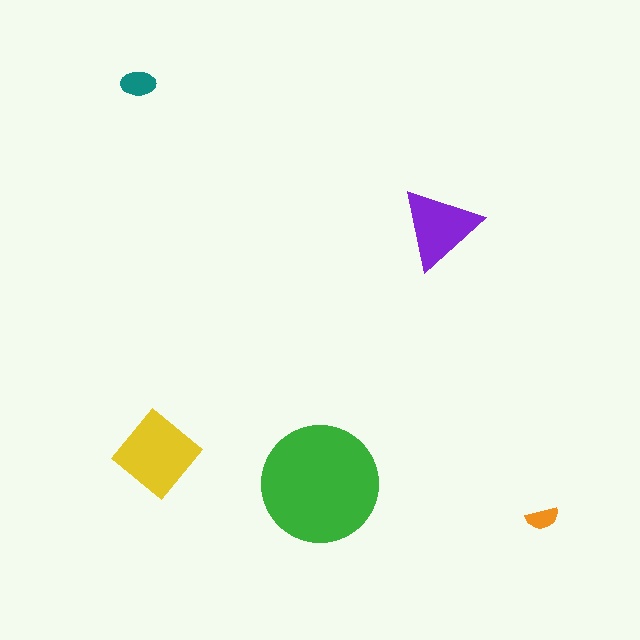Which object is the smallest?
The orange semicircle.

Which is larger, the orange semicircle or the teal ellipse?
The teal ellipse.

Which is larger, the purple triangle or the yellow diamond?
The yellow diamond.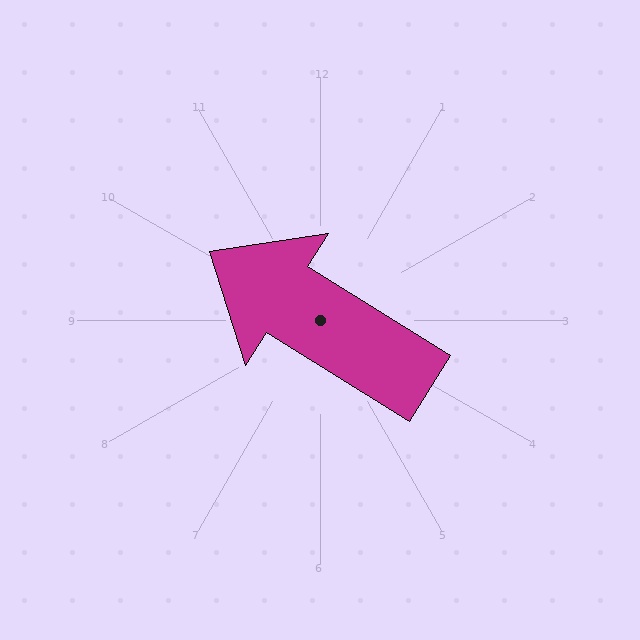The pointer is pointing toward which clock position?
Roughly 10 o'clock.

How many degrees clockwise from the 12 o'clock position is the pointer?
Approximately 302 degrees.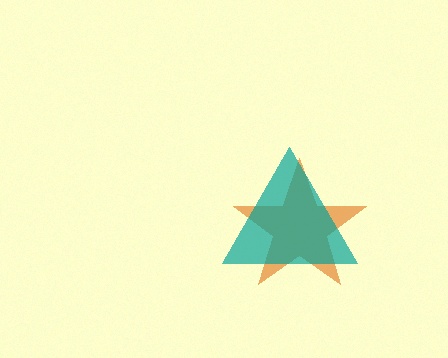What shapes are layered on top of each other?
The layered shapes are: an orange star, a teal triangle.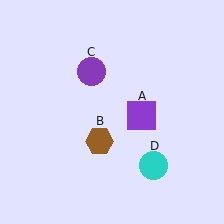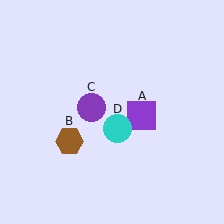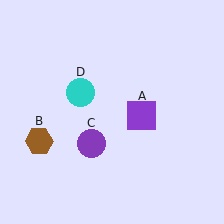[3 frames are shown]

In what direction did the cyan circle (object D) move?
The cyan circle (object D) moved up and to the left.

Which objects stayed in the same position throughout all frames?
Purple square (object A) remained stationary.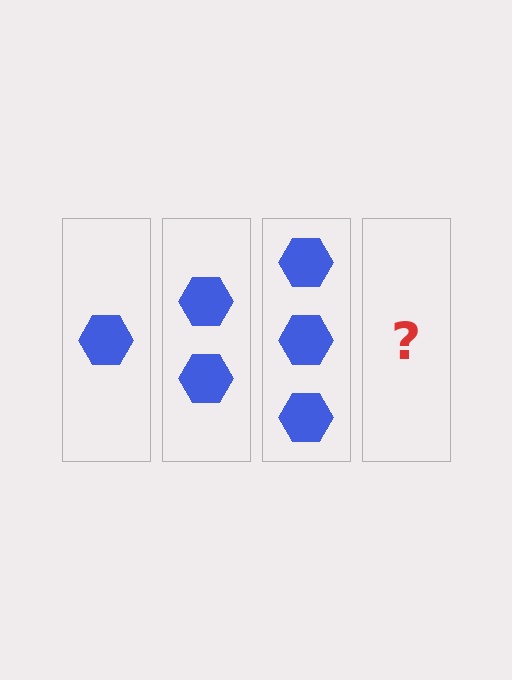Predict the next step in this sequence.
The next step is 4 hexagons.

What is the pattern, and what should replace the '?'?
The pattern is that each step adds one more hexagon. The '?' should be 4 hexagons.